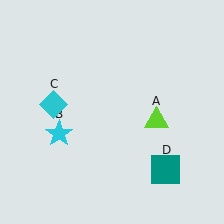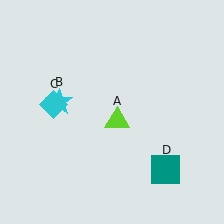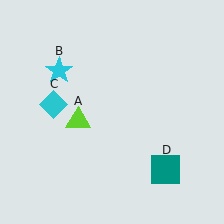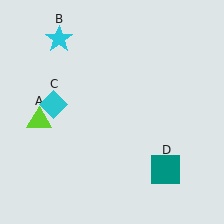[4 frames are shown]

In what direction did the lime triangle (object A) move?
The lime triangle (object A) moved left.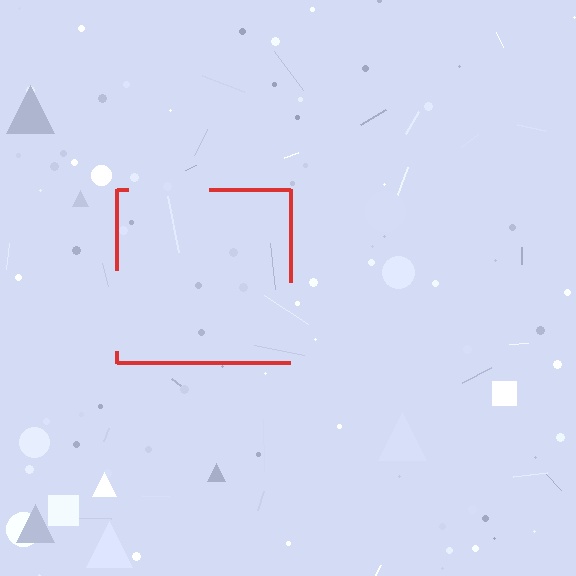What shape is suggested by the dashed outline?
The dashed outline suggests a square.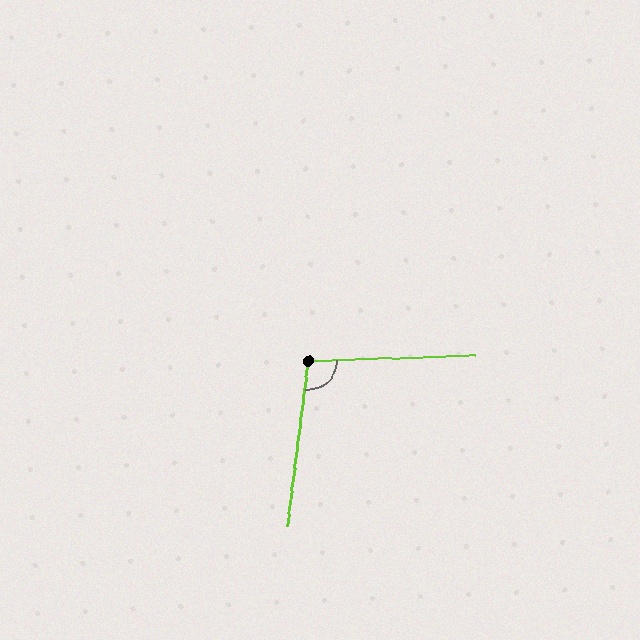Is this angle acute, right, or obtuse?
It is obtuse.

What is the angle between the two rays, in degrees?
Approximately 99 degrees.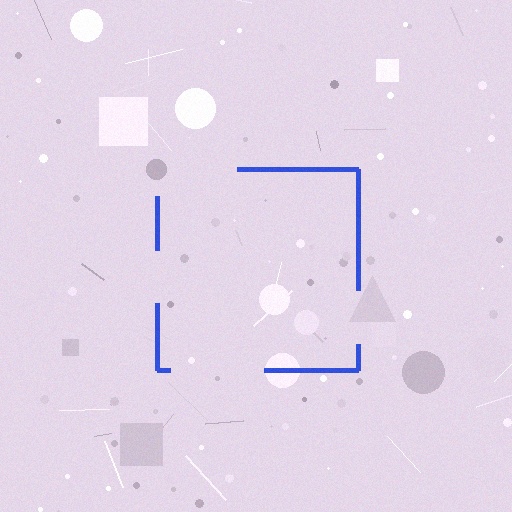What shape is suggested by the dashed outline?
The dashed outline suggests a square.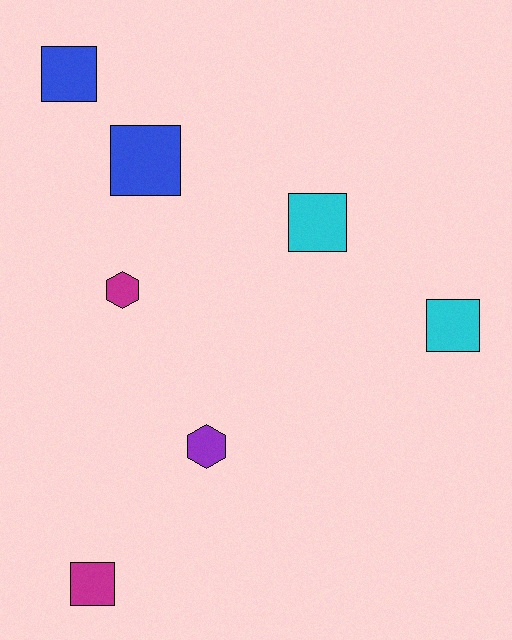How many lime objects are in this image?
There are no lime objects.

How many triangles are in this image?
There are no triangles.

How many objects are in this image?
There are 7 objects.